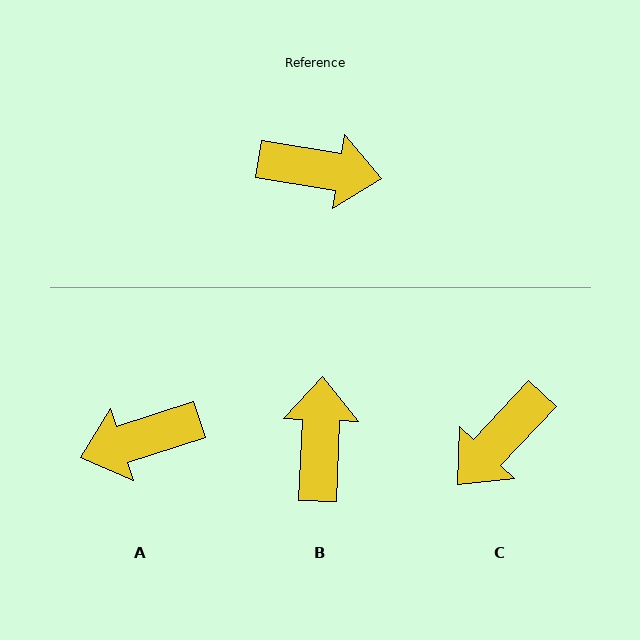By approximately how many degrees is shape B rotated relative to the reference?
Approximately 97 degrees counter-clockwise.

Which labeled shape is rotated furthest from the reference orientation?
A, about 153 degrees away.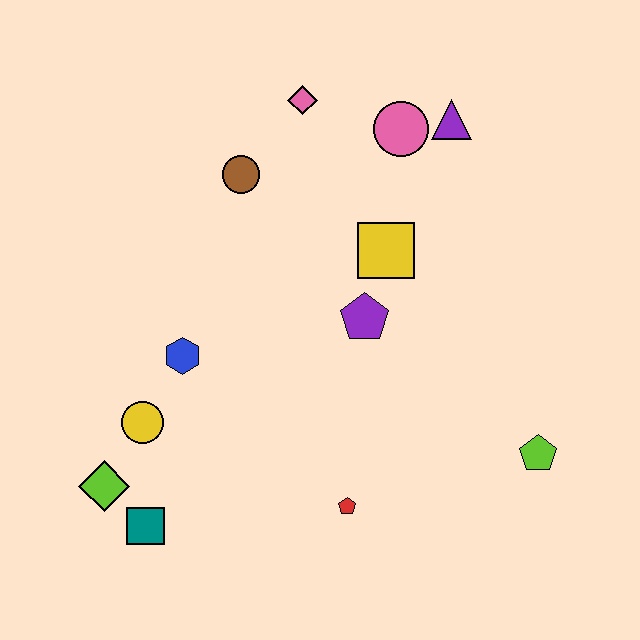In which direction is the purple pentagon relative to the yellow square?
The purple pentagon is below the yellow square.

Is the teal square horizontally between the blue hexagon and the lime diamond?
Yes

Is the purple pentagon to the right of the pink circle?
No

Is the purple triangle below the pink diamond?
Yes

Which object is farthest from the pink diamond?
The teal square is farthest from the pink diamond.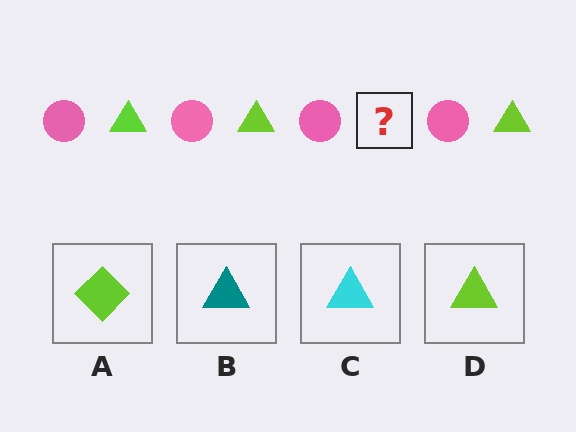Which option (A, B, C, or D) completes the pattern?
D.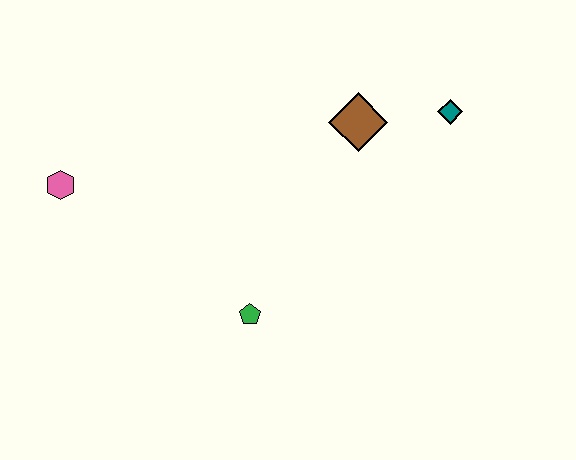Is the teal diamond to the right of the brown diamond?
Yes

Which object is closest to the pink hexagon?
The green pentagon is closest to the pink hexagon.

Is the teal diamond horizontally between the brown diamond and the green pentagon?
No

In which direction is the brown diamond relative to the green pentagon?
The brown diamond is above the green pentagon.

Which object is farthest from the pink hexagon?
The teal diamond is farthest from the pink hexagon.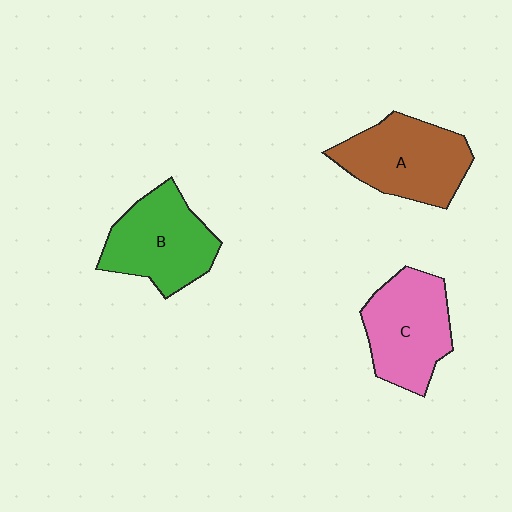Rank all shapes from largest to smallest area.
From largest to smallest: A (brown), B (green), C (pink).